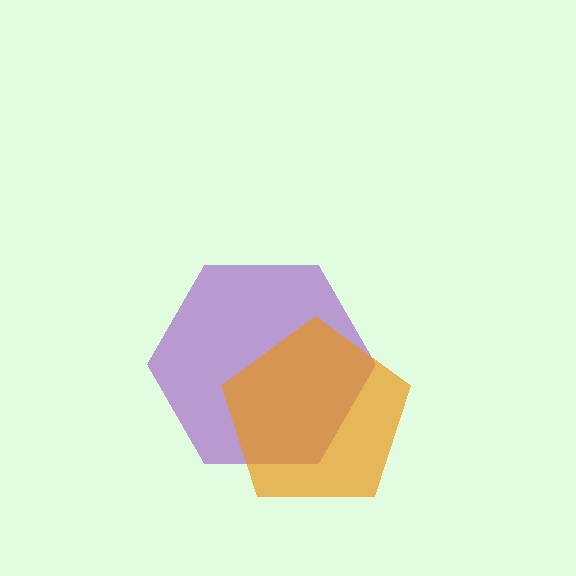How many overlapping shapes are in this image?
There are 2 overlapping shapes in the image.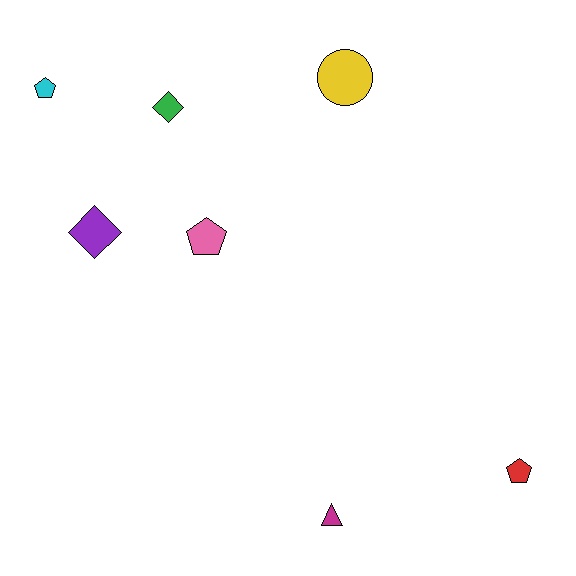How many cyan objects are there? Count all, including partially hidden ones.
There is 1 cyan object.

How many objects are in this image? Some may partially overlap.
There are 7 objects.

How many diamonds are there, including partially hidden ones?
There are 2 diamonds.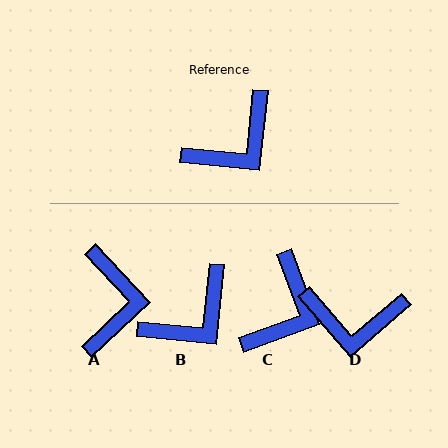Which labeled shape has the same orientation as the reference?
B.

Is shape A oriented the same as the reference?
No, it is off by about 49 degrees.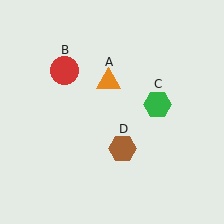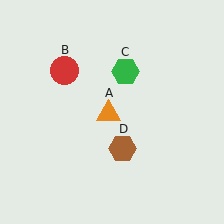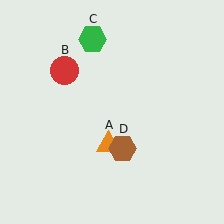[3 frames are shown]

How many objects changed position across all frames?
2 objects changed position: orange triangle (object A), green hexagon (object C).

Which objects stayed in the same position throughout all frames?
Red circle (object B) and brown hexagon (object D) remained stationary.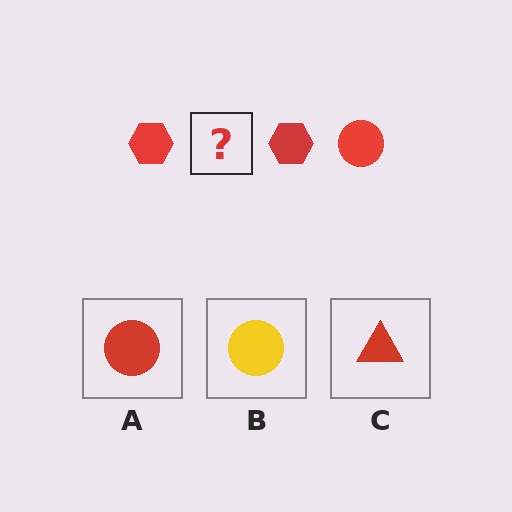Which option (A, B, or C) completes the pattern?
A.